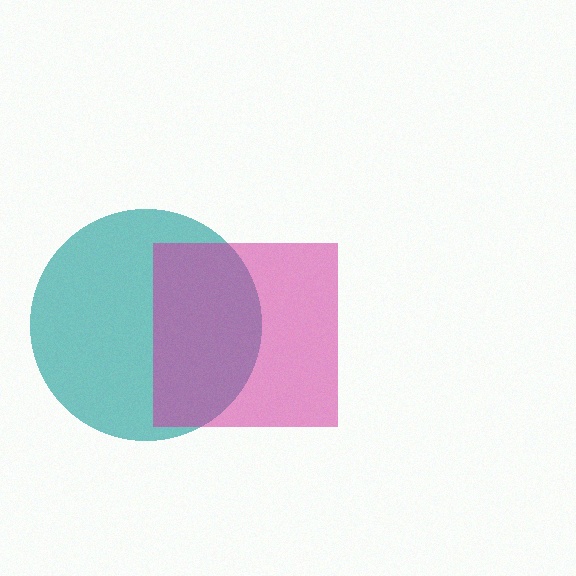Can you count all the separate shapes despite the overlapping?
Yes, there are 2 separate shapes.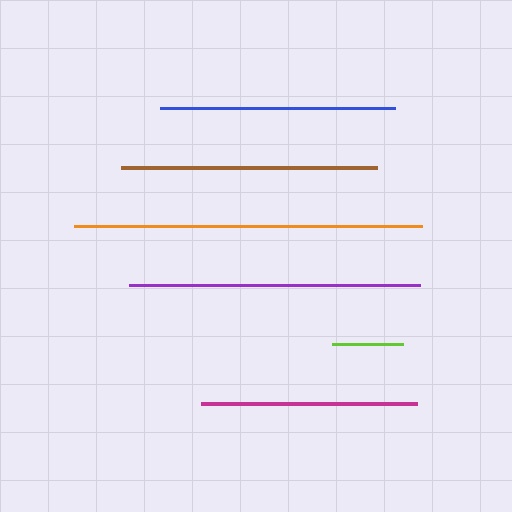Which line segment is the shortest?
The lime line is the shortest at approximately 71 pixels.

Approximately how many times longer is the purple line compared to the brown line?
The purple line is approximately 1.1 times the length of the brown line.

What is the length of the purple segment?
The purple segment is approximately 291 pixels long.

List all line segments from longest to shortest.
From longest to shortest: orange, purple, brown, blue, magenta, lime.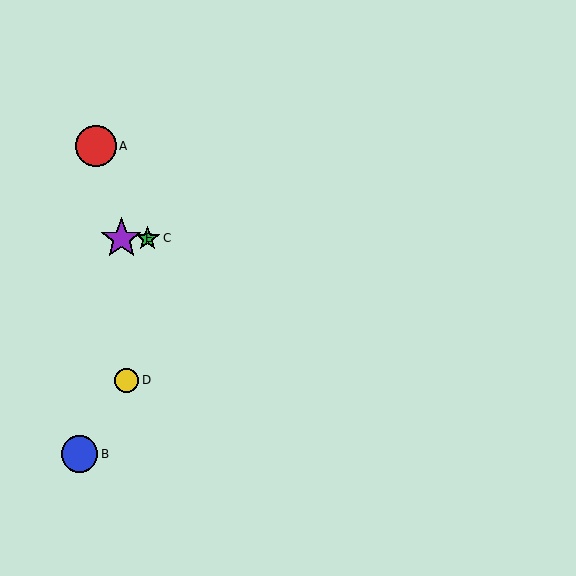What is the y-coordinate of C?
Object C is at y≈238.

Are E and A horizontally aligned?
No, E is at y≈238 and A is at y≈146.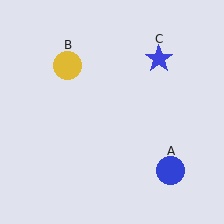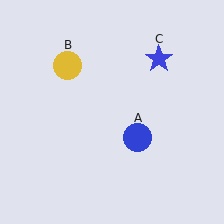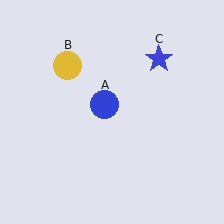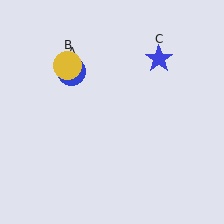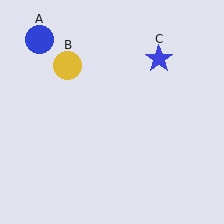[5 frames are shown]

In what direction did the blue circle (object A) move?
The blue circle (object A) moved up and to the left.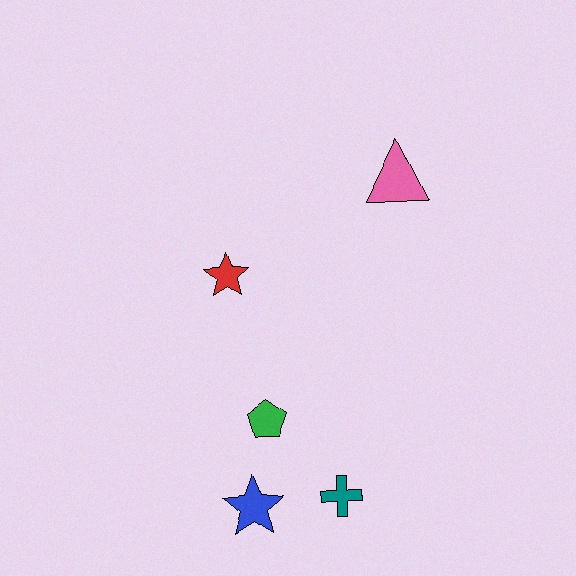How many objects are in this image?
There are 5 objects.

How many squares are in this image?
There are no squares.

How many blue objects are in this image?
There is 1 blue object.